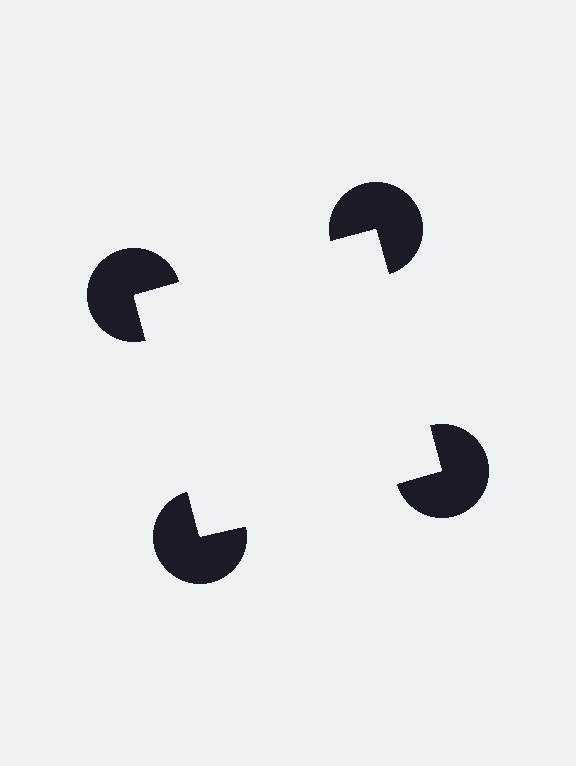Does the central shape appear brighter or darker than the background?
It typically appears slightly brighter than the background, even though no actual brightness change is drawn.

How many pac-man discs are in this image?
There are 4 — one at each vertex of the illusory square.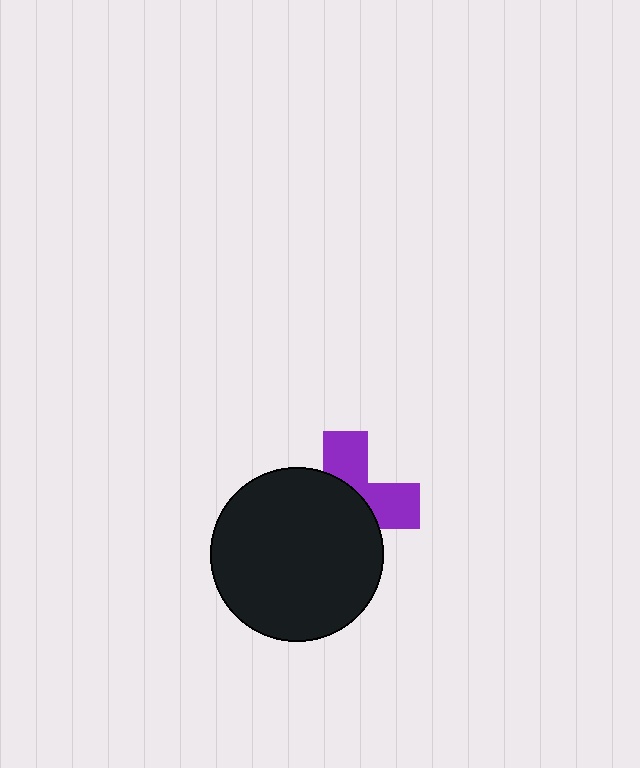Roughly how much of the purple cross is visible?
A small part of it is visible (roughly 40%).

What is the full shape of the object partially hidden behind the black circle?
The partially hidden object is a purple cross.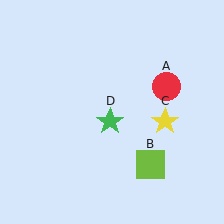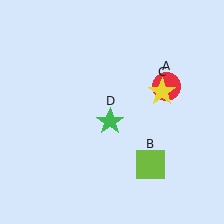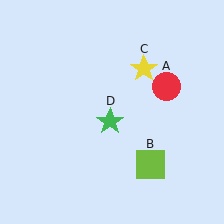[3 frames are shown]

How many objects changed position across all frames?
1 object changed position: yellow star (object C).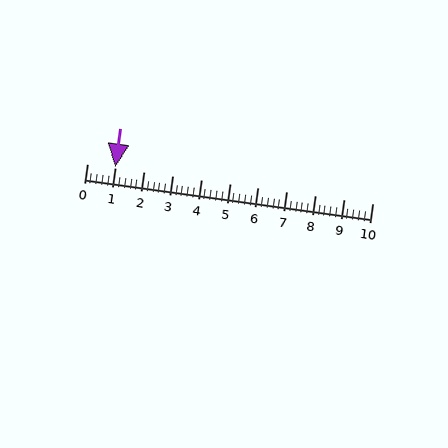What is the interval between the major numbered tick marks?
The major tick marks are spaced 1 units apart.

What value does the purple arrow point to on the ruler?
The purple arrow points to approximately 1.0.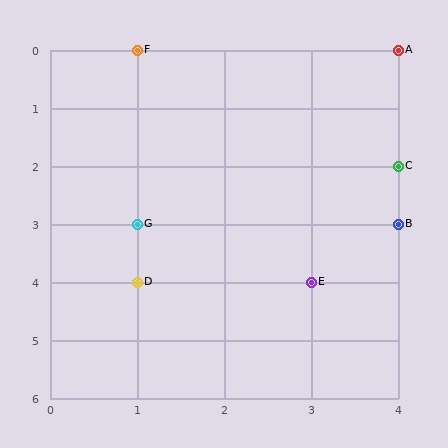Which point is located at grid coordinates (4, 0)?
Point A is at (4, 0).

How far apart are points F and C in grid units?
Points F and C are 3 columns and 2 rows apart (about 3.6 grid units diagonally).